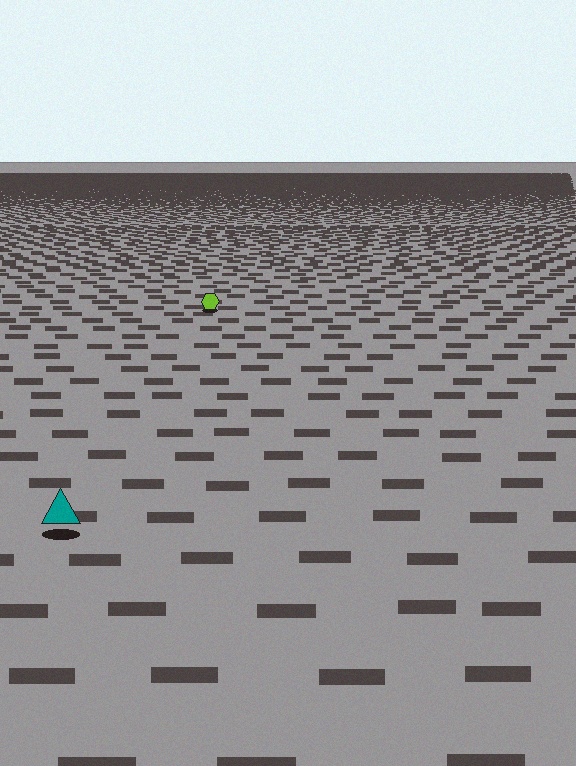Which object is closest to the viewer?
The teal triangle is closest. The texture marks near it are larger and more spread out.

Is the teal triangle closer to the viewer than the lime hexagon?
Yes. The teal triangle is closer — you can tell from the texture gradient: the ground texture is coarser near it.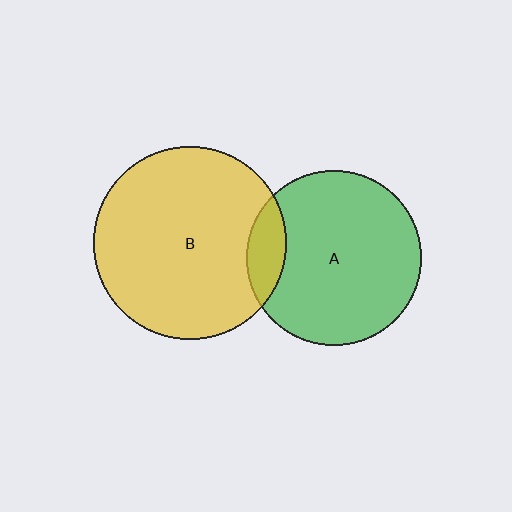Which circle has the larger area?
Circle B (yellow).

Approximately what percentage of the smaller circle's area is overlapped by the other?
Approximately 15%.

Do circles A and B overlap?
Yes.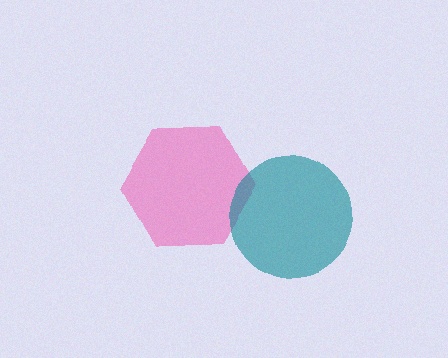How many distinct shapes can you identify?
There are 2 distinct shapes: a pink hexagon, a teal circle.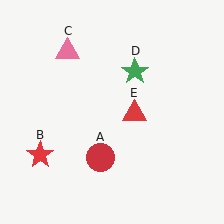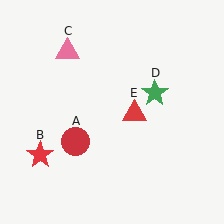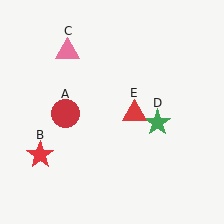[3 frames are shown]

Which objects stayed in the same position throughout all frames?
Red star (object B) and pink triangle (object C) and red triangle (object E) remained stationary.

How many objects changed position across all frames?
2 objects changed position: red circle (object A), green star (object D).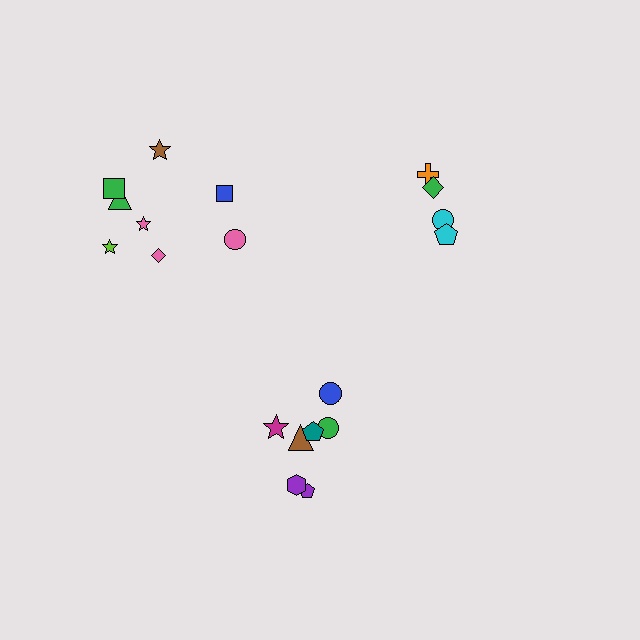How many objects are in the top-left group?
There are 8 objects.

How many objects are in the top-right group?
There are 4 objects.